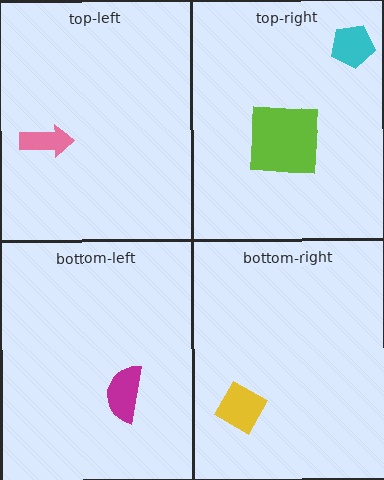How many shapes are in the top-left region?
1.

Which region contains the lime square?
The top-right region.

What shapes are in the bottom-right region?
The yellow diamond.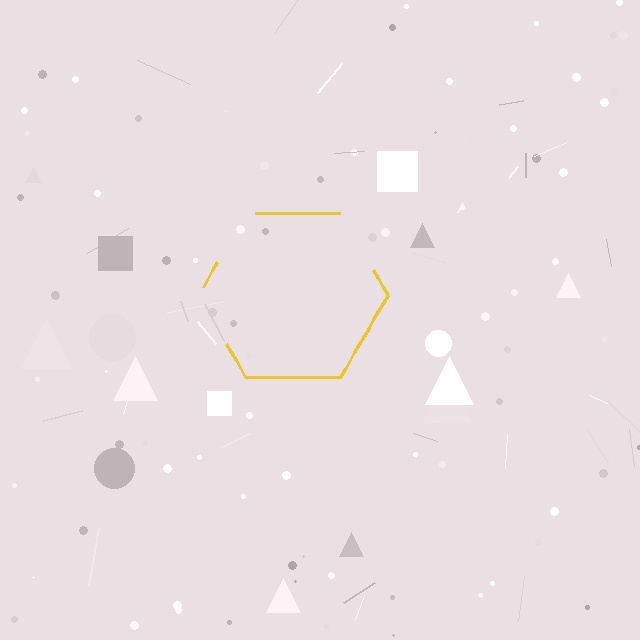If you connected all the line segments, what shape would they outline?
They would outline a hexagon.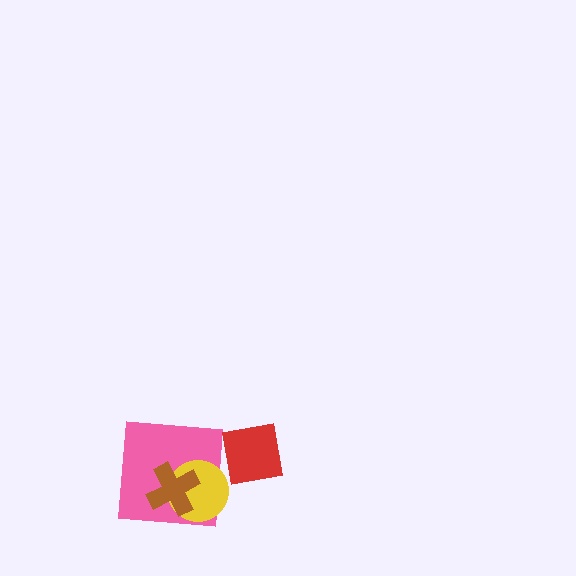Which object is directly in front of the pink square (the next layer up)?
The yellow circle is directly in front of the pink square.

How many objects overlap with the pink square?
2 objects overlap with the pink square.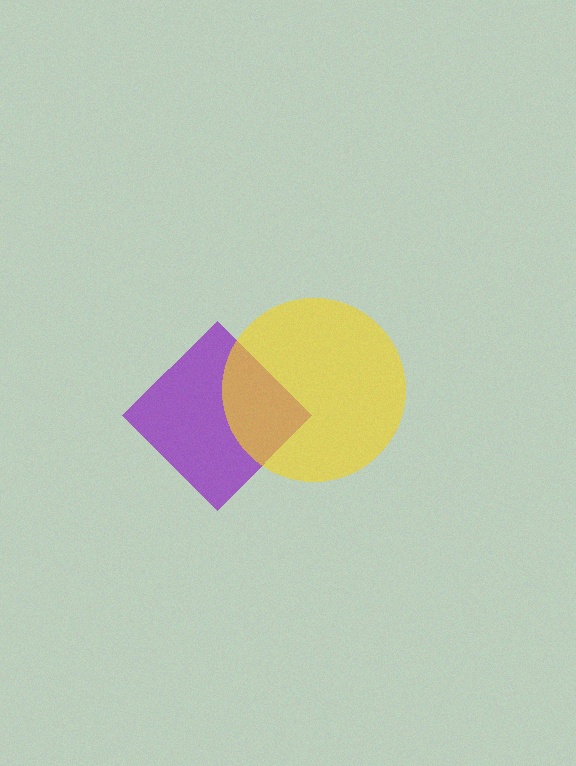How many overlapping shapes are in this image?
There are 2 overlapping shapes in the image.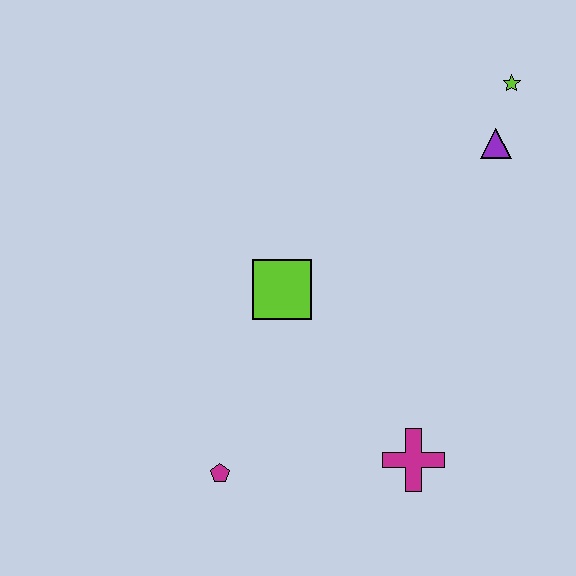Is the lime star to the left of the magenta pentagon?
No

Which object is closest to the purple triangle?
The lime star is closest to the purple triangle.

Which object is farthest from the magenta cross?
The lime star is farthest from the magenta cross.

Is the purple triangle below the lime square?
No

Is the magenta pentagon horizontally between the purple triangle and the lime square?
No